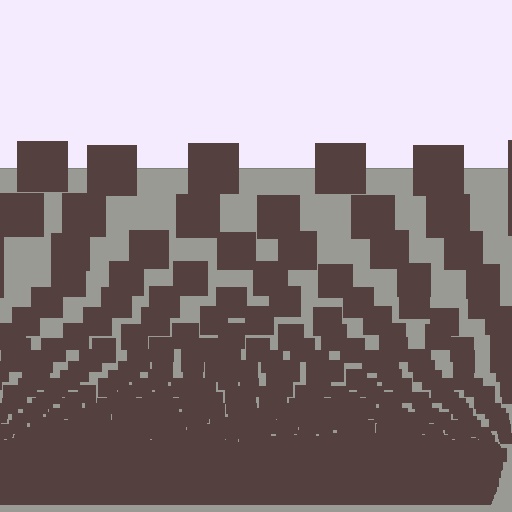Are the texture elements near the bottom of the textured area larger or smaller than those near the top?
Smaller. The gradient is inverted — elements near the bottom are smaller and denser.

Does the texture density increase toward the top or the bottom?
Density increases toward the bottom.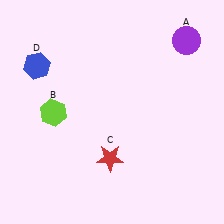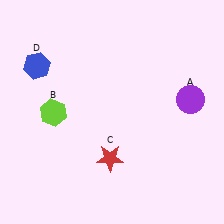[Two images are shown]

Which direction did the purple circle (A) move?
The purple circle (A) moved down.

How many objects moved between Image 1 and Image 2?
1 object moved between the two images.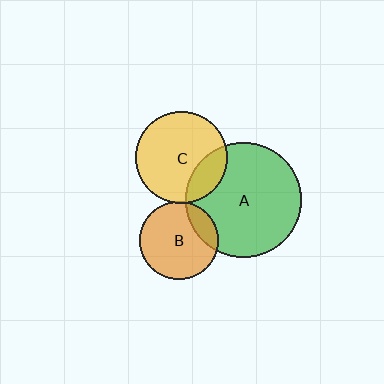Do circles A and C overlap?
Yes.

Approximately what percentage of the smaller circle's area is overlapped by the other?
Approximately 20%.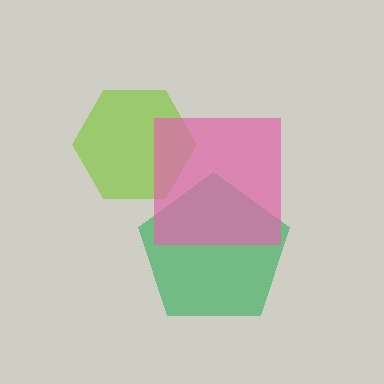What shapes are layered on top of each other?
The layered shapes are: a lime hexagon, a green pentagon, a pink square.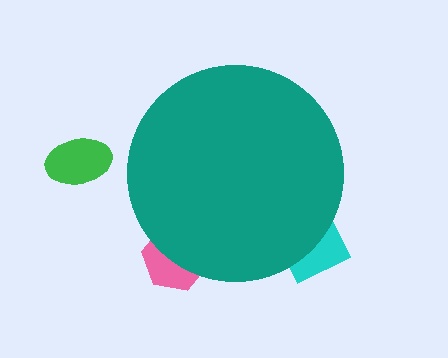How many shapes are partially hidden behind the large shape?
2 shapes are partially hidden.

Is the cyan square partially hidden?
Yes, the cyan square is partially hidden behind the teal circle.